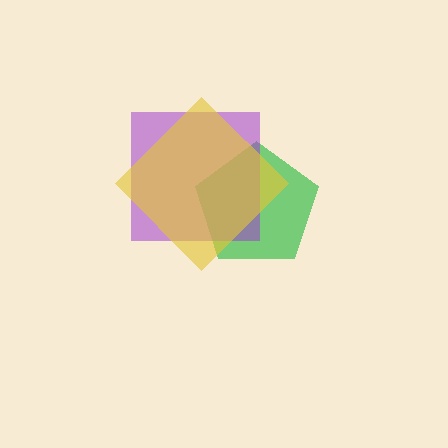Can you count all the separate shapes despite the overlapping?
Yes, there are 3 separate shapes.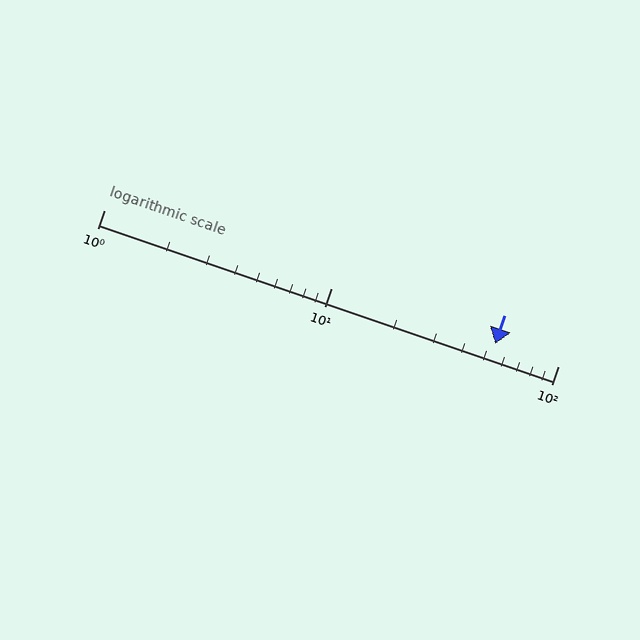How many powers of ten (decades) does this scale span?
The scale spans 2 decades, from 1 to 100.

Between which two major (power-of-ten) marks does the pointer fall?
The pointer is between 10 and 100.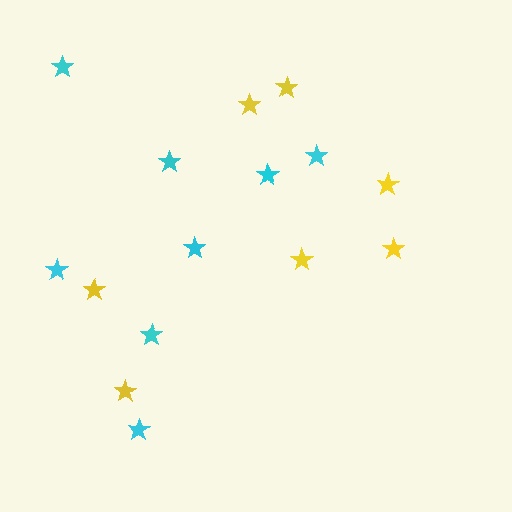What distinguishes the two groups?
There are 2 groups: one group of cyan stars (8) and one group of yellow stars (7).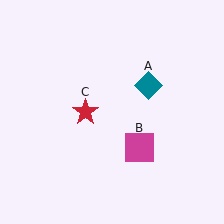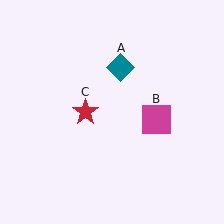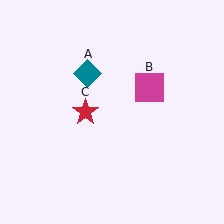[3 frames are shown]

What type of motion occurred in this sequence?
The teal diamond (object A), magenta square (object B) rotated counterclockwise around the center of the scene.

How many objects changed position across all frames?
2 objects changed position: teal diamond (object A), magenta square (object B).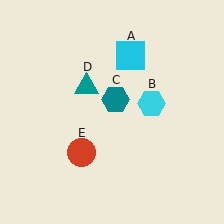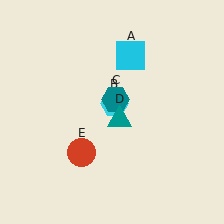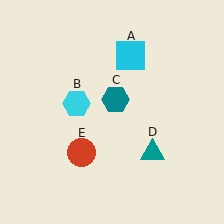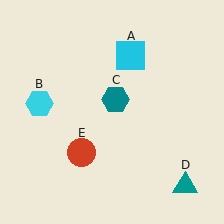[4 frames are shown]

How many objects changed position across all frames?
2 objects changed position: cyan hexagon (object B), teal triangle (object D).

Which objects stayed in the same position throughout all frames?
Cyan square (object A) and teal hexagon (object C) and red circle (object E) remained stationary.